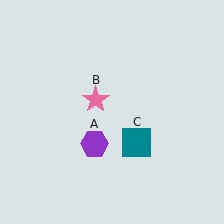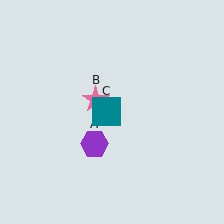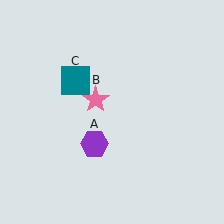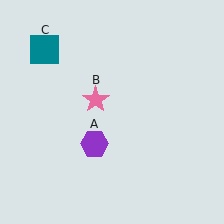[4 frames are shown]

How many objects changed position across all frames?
1 object changed position: teal square (object C).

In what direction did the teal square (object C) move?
The teal square (object C) moved up and to the left.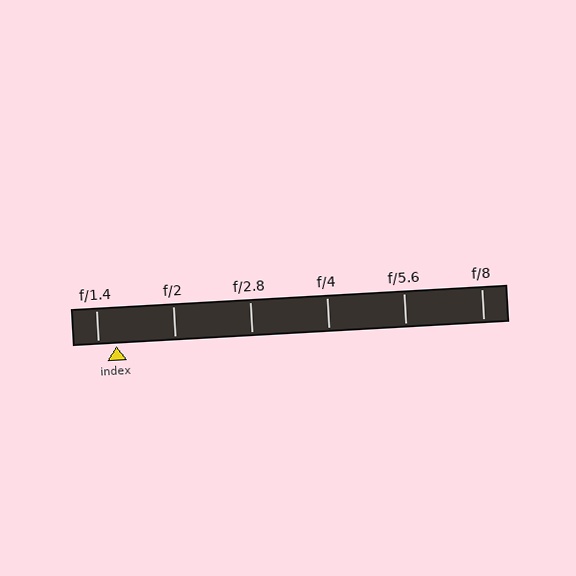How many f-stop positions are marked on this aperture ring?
There are 6 f-stop positions marked.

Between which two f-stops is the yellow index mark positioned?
The index mark is between f/1.4 and f/2.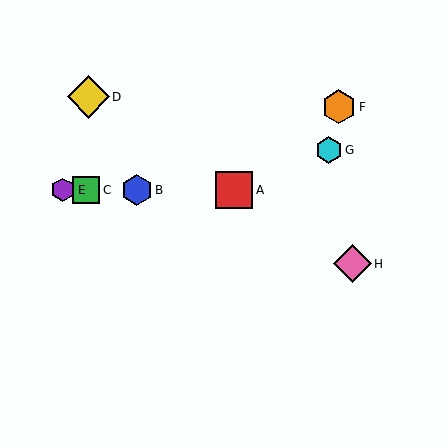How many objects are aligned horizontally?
4 objects (A, B, C, E) are aligned horizontally.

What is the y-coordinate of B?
Object B is at y≈190.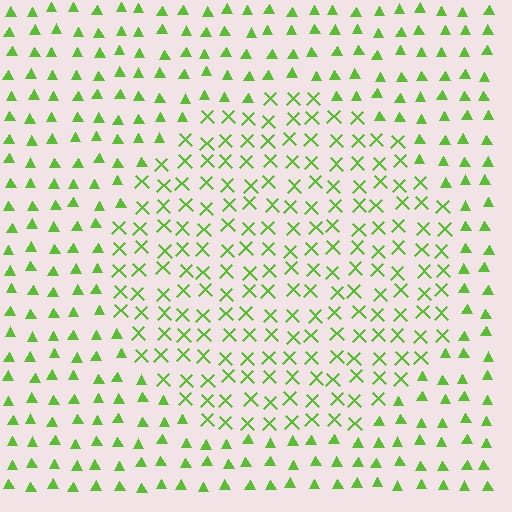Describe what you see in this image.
The image is filled with small lime elements arranged in a uniform grid. A circle-shaped region contains X marks, while the surrounding area contains triangles. The boundary is defined purely by the change in element shape.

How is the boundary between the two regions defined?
The boundary is defined by a change in element shape: X marks inside vs. triangles outside. All elements share the same color and spacing.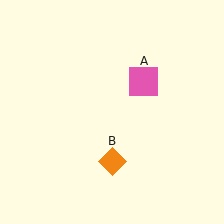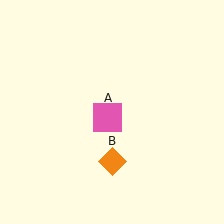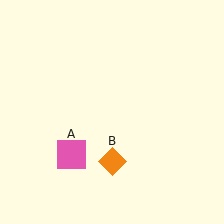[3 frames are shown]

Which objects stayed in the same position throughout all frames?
Orange diamond (object B) remained stationary.